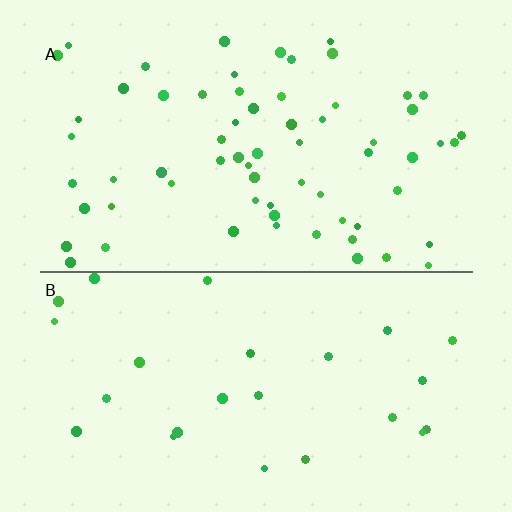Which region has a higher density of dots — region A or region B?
A (the top).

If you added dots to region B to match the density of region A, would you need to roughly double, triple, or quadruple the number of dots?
Approximately triple.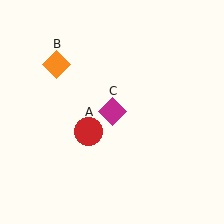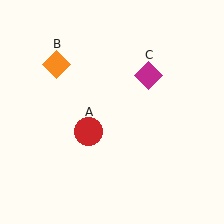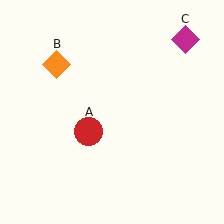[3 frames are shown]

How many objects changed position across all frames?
1 object changed position: magenta diamond (object C).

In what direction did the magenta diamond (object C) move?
The magenta diamond (object C) moved up and to the right.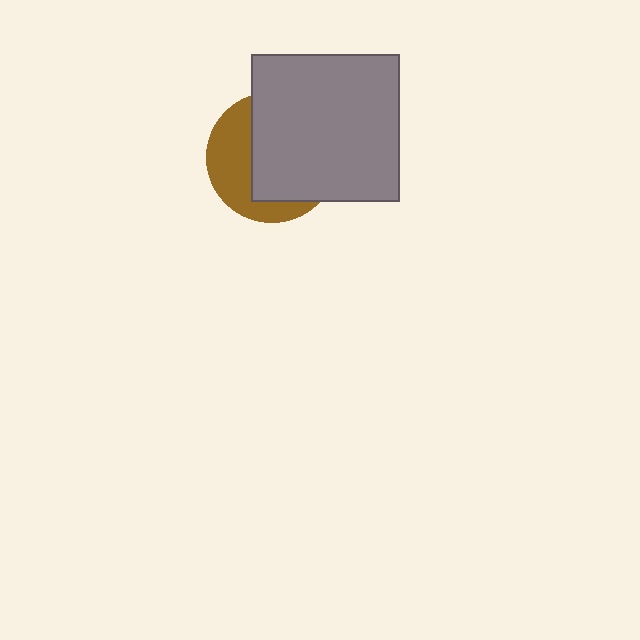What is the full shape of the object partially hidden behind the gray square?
The partially hidden object is a brown circle.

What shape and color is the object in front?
The object in front is a gray square.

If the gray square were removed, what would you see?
You would see the complete brown circle.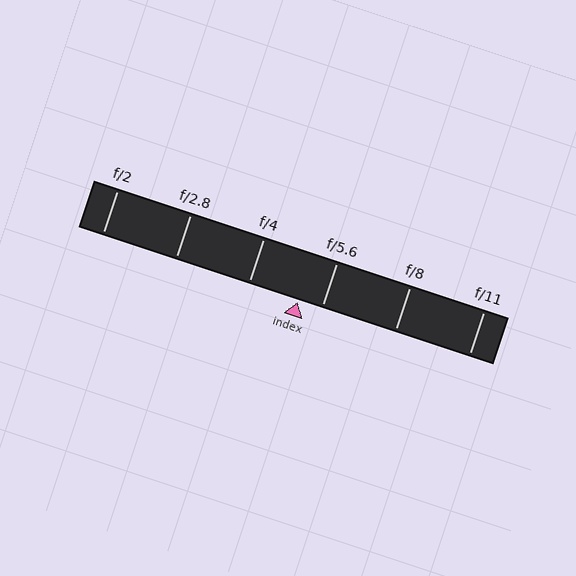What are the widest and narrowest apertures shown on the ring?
The widest aperture shown is f/2 and the narrowest is f/11.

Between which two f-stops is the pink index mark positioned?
The index mark is between f/4 and f/5.6.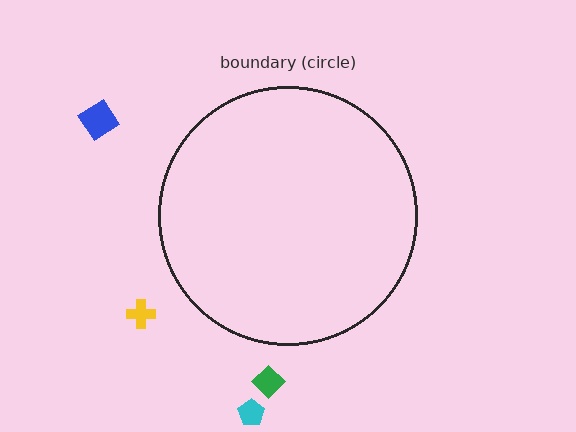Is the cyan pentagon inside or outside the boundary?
Outside.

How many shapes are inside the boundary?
0 inside, 4 outside.